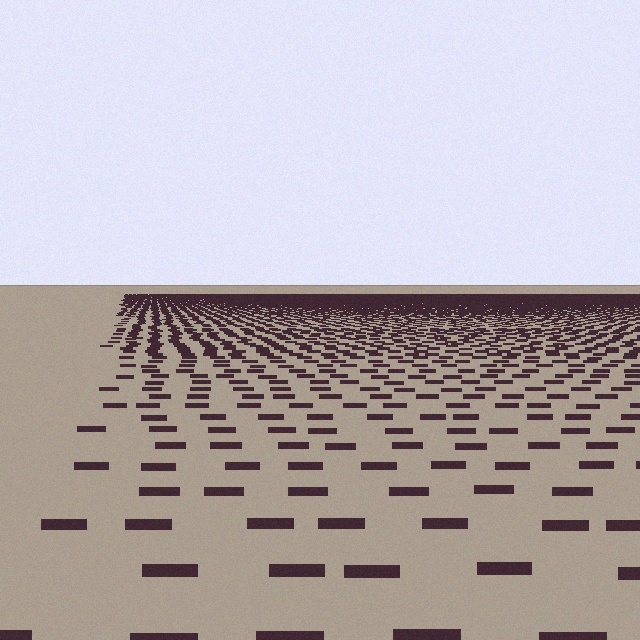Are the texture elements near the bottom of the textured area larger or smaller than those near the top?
Larger. Near the bottom, elements are closer to the viewer and appear at a bigger on-screen size.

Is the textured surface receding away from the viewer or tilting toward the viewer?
The surface is receding away from the viewer. Texture elements get smaller and denser toward the top.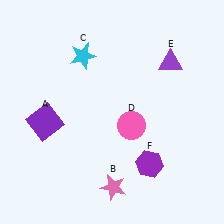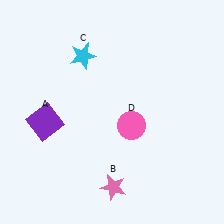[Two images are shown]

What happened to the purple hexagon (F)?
The purple hexagon (F) was removed in Image 2. It was in the bottom-right area of Image 1.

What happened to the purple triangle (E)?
The purple triangle (E) was removed in Image 2. It was in the top-right area of Image 1.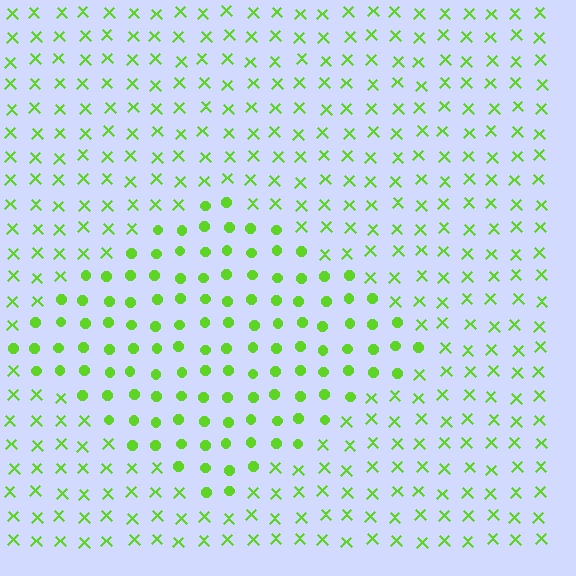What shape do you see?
I see a diamond.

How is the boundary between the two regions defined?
The boundary is defined by a change in element shape: circles inside vs. X marks outside. All elements share the same color and spacing.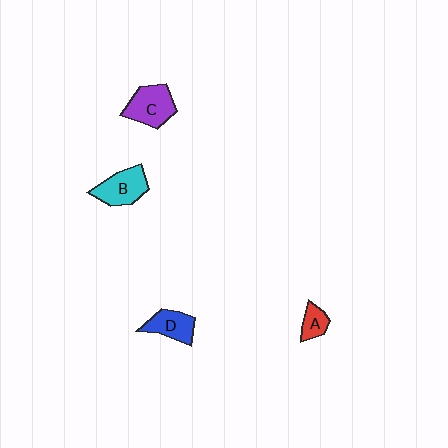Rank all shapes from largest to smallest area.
From largest to smallest: C (purple), B (cyan), D (blue), A (red).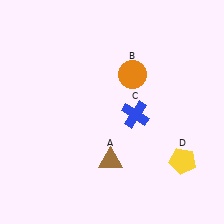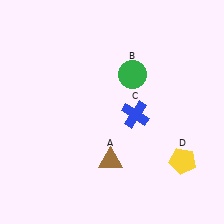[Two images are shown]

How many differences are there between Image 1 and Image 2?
There is 1 difference between the two images.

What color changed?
The circle (B) changed from orange in Image 1 to green in Image 2.